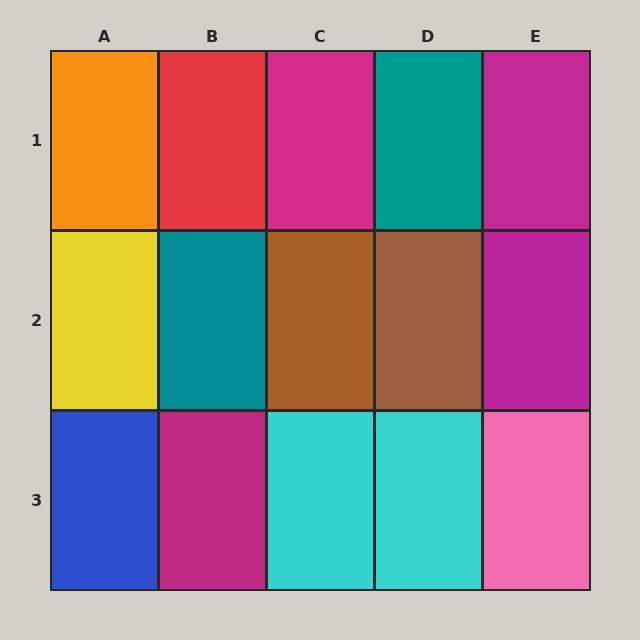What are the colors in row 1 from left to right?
Orange, red, magenta, teal, magenta.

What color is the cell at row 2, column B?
Teal.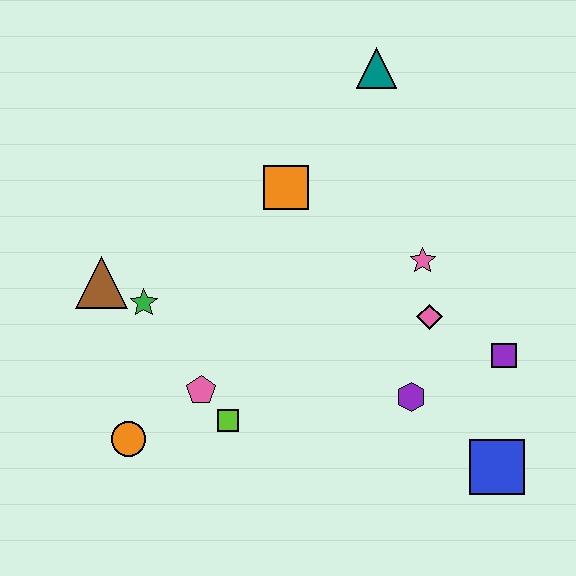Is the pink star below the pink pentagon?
No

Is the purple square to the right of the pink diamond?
Yes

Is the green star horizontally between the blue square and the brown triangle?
Yes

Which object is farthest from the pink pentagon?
The teal triangle is farthest from the pink pentagon.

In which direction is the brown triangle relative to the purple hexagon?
The brown triangle is to the left of the purple hexagon.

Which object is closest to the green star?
The brown triangle is closest to the green star.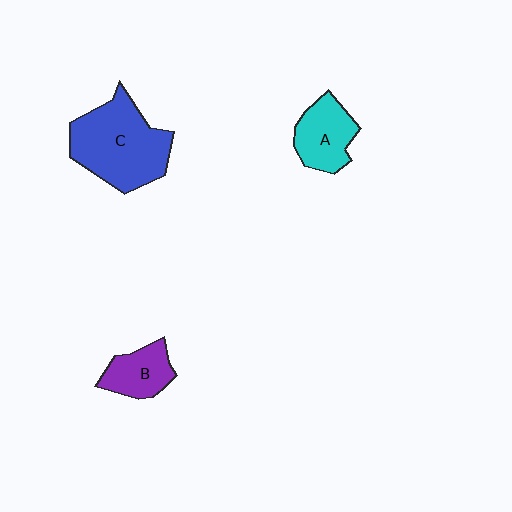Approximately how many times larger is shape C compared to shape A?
Approximately 1.9 times.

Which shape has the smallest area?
Shape B (purple).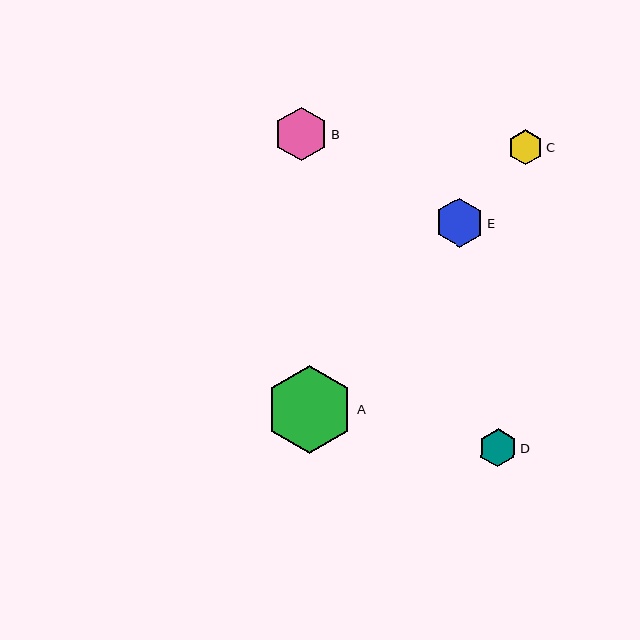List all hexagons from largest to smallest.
From largest to smallest: A, B, E, D, C.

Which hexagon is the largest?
Hexagon A is the largest with a size of approximately 88 pixels.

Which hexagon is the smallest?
Hexagon C is the smallest with a size of approximately 35 pixels.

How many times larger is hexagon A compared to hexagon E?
Hexagon A is approximately 1.8 times the size of hexagon E.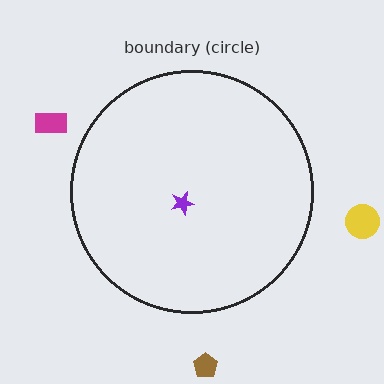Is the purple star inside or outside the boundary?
Inside.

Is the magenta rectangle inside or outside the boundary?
Outside.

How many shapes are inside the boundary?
1 inside, 3 outside.